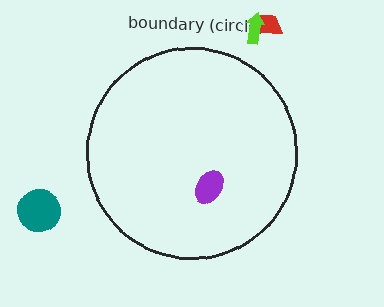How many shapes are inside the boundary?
1 inside, 3 outside.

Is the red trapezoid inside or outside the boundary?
Outside.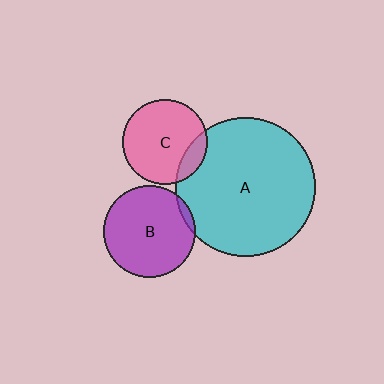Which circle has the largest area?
Circle A (cyan).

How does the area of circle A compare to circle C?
Approximately 2.7 times.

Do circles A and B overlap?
Yes.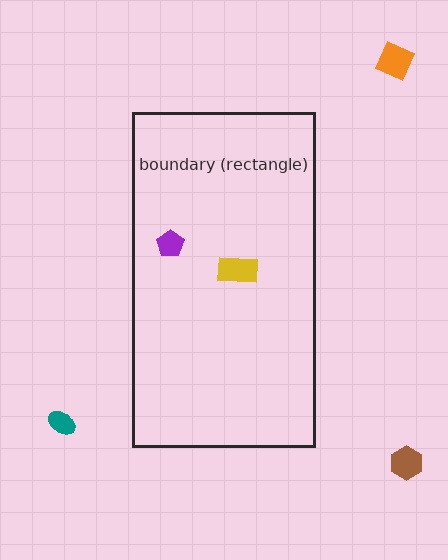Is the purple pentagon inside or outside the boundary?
Inside.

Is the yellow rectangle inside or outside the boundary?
Inside.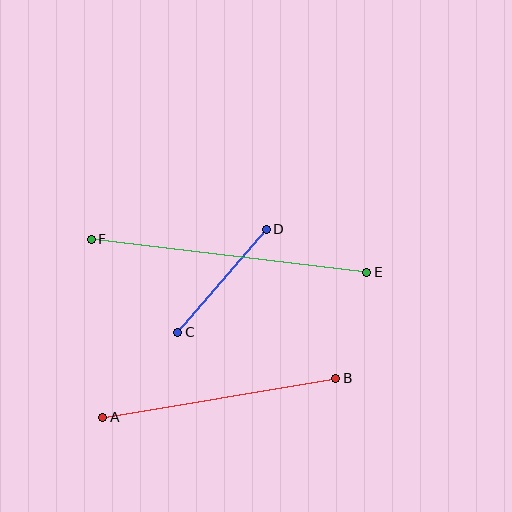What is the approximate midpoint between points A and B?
The midpoint is at approximately (219, 398) pixels.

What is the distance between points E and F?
The distance is approximately 278 pixels.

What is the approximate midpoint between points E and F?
The midpoint is at approximately (229, 256) pixels.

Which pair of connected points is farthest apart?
Points E and F are farthest apart.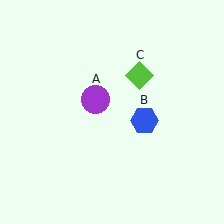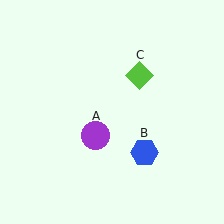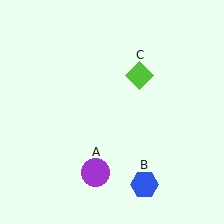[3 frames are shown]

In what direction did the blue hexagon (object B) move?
The blue hexagon (object B) moved down.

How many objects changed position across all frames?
2 objects changed position: purple circle (object A), blue hexagon (object B).